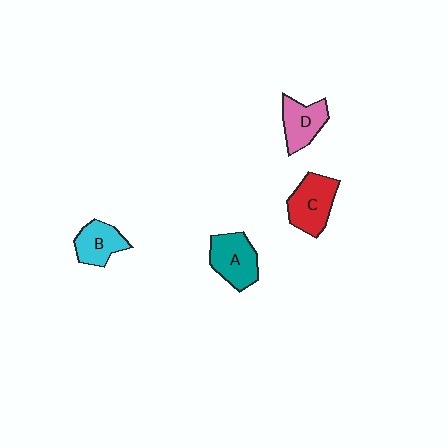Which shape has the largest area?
Shape C (red).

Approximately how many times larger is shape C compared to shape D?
Approximately 1.2 times.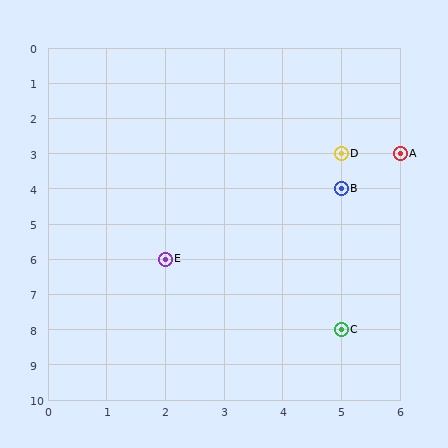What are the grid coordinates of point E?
Point E is at grid coordinates (2, 6).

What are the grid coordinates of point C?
Point C is at grid coordinates (5, 8).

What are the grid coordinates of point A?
Point A is at grid coordinates (6, 3).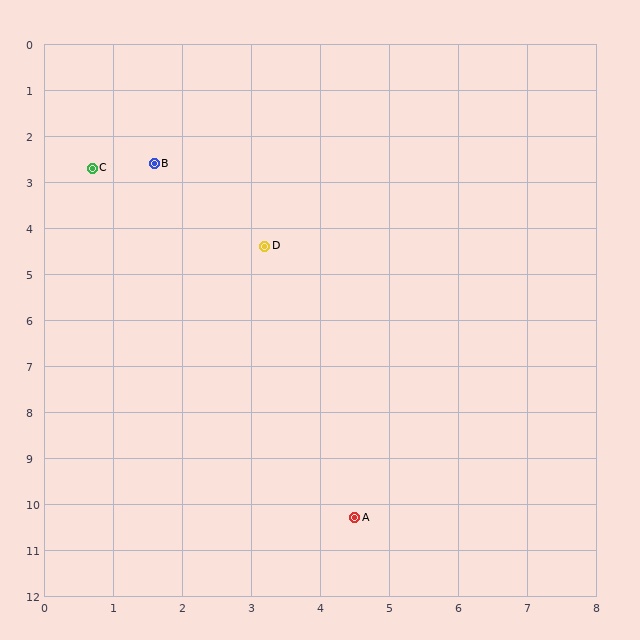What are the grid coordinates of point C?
Point C is at approximately (0.7, 2.7).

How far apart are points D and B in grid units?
Points D and B are about 2.4 grid units apart.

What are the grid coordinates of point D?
Point D is at approximately (3.2, 4.4).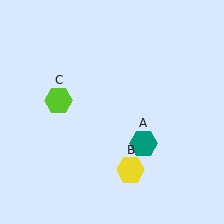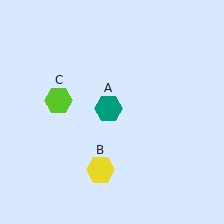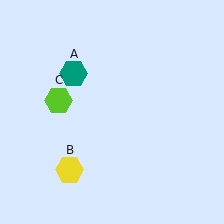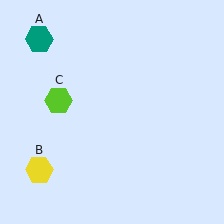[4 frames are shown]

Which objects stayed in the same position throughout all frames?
Lime hexagon (object C) remained stationary.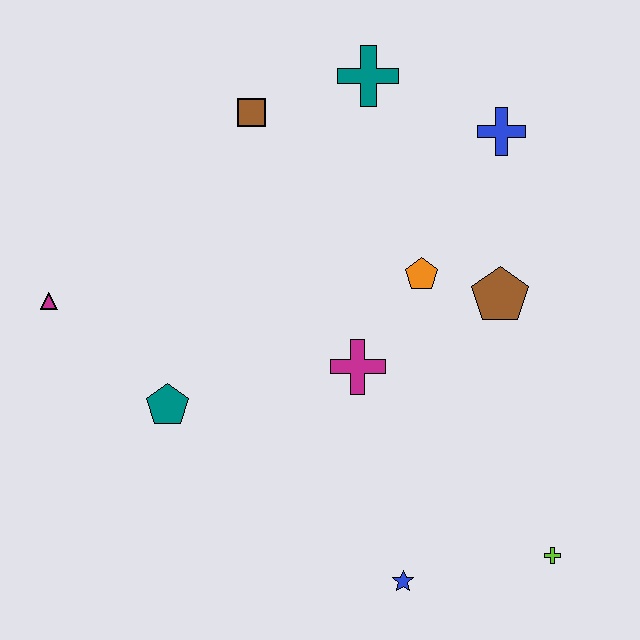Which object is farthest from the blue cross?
The magenta triangle is farthest from the blue cross.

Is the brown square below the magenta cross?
No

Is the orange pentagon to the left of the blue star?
No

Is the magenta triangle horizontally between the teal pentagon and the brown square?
No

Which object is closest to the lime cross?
The blue star is closest to the lime cross.